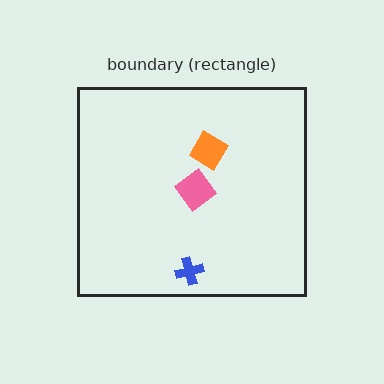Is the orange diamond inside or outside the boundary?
Inside.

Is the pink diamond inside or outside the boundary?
Inside.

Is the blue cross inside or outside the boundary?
Inside.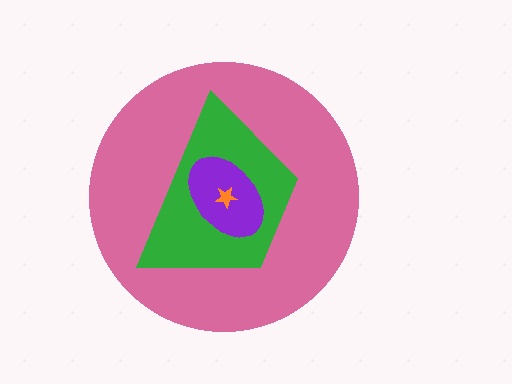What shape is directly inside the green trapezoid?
The purple ellipse.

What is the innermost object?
The orange star.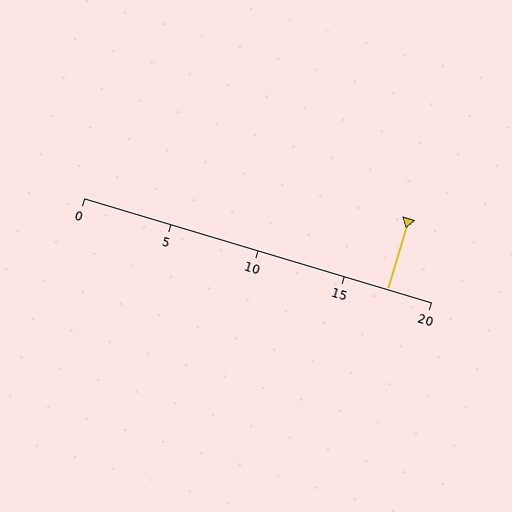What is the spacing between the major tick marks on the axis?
The major ticks are spaced 5 apart.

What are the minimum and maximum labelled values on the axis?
The axis runs from 0 to 20.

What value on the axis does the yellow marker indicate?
The marker indicates approximately 17.5.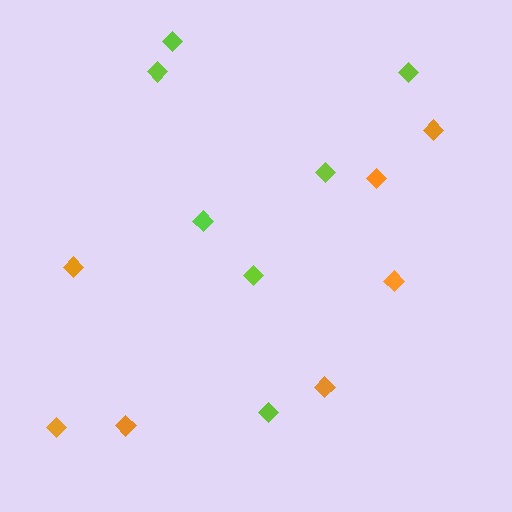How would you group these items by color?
There are 2 groups: one group of lime diamonds (7) and one group of orange diamonds (7).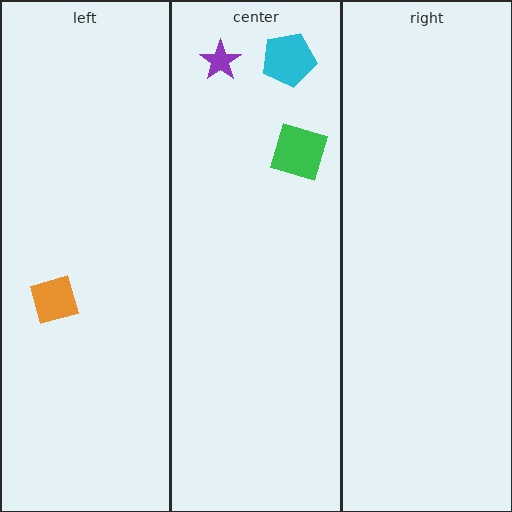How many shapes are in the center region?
3.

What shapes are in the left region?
The orange diamond.